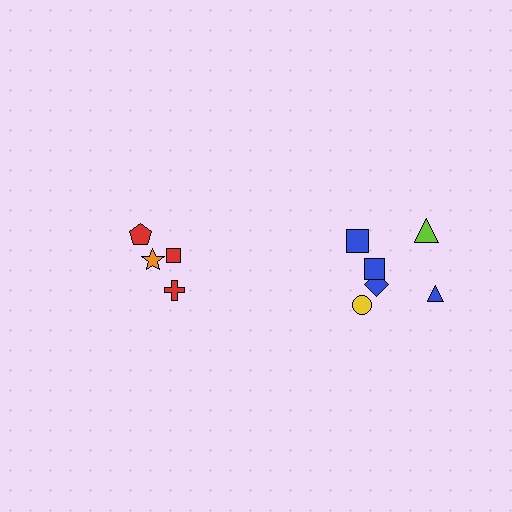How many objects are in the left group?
There are 4 objects.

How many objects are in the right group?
There are 6 objects.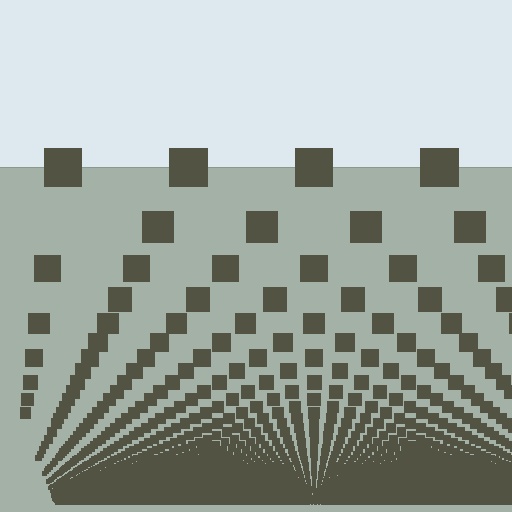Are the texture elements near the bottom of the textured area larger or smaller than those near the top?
Smaller. The gradient is inverted — elements near the bottom are smaller and denser.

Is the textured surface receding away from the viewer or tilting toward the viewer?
The surface appears to tilt toward the viewer. Texture elements get larger and sparser toward the top.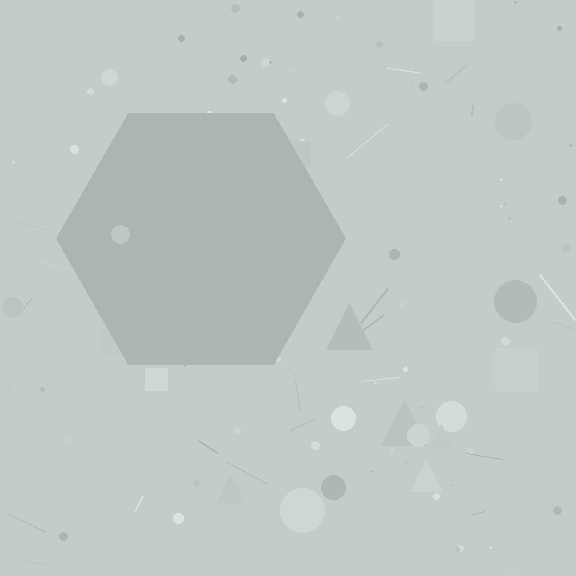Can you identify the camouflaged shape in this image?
The camouflaged shape is a hexagon.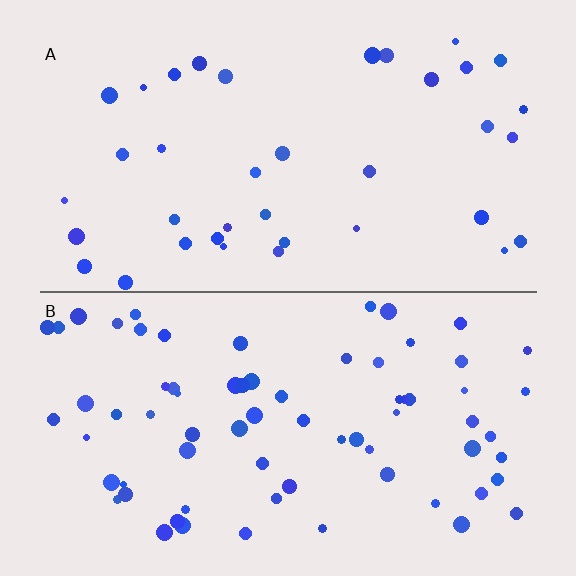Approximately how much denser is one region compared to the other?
Approximately 2.0× — region B over region A.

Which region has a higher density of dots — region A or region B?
B (the bottom).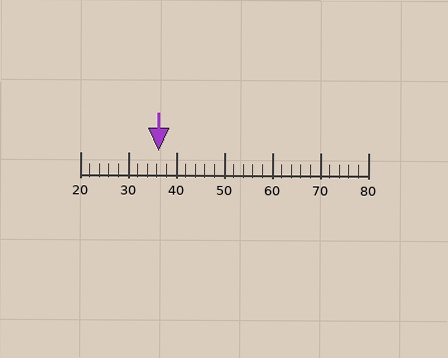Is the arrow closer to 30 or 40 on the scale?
The arrow is closer to 40.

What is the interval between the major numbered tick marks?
The major tick marks are spaced 10 units apart.